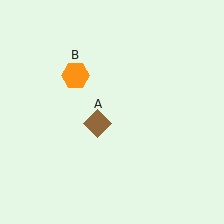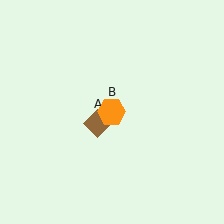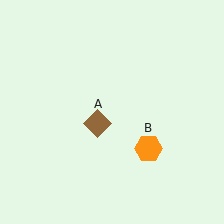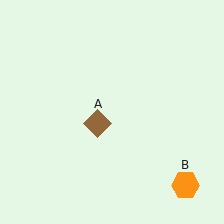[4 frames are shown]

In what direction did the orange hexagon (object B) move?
The orange hexagon (object B) moved down and to the right.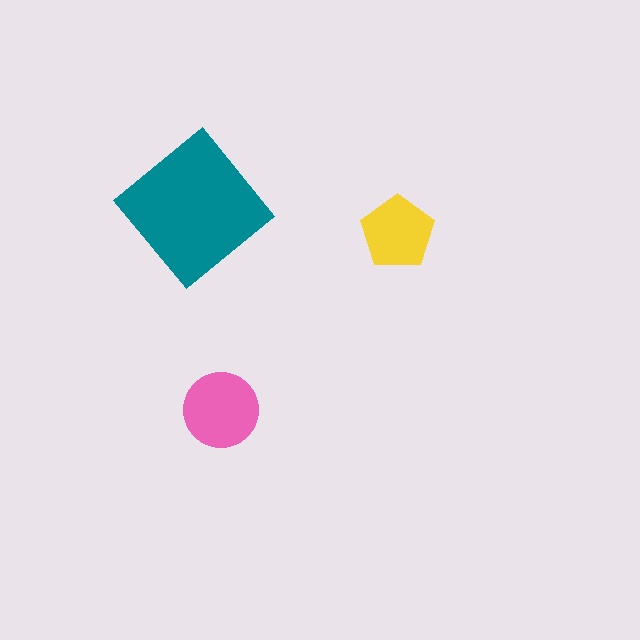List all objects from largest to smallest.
The teal diamond, the pink circle, the yellow pentagon.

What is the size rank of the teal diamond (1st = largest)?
1st.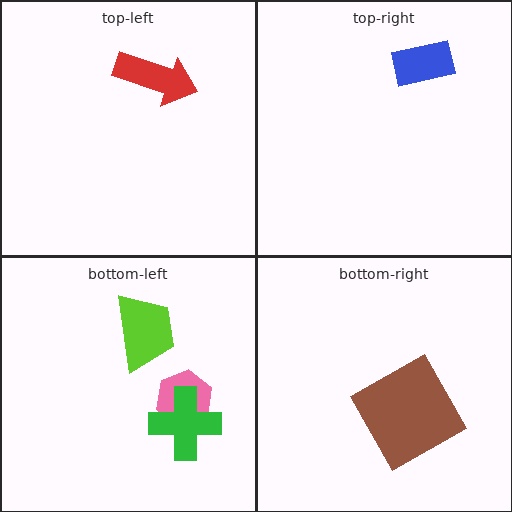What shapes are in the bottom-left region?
The pink hexagon, the green cross, the lime trapezoid.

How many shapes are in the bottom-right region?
1.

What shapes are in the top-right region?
The blue rectangle.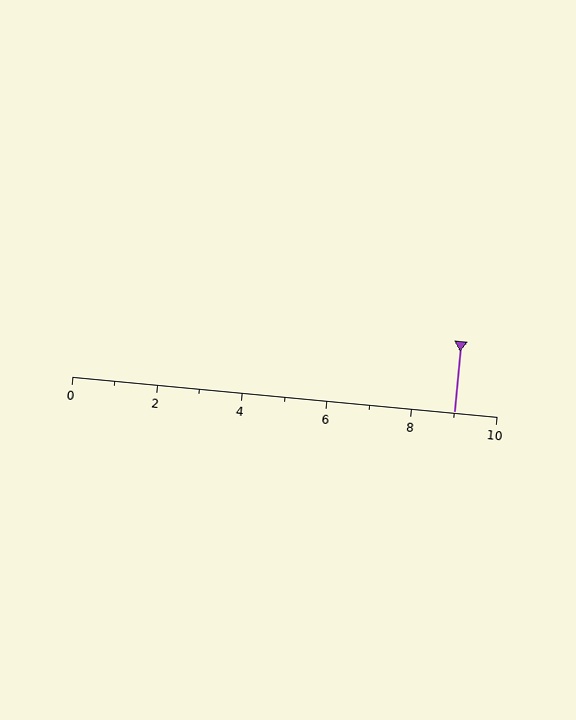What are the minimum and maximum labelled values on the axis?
The axis runs from 0 to 10.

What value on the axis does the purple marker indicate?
The marker indicates approximately 9.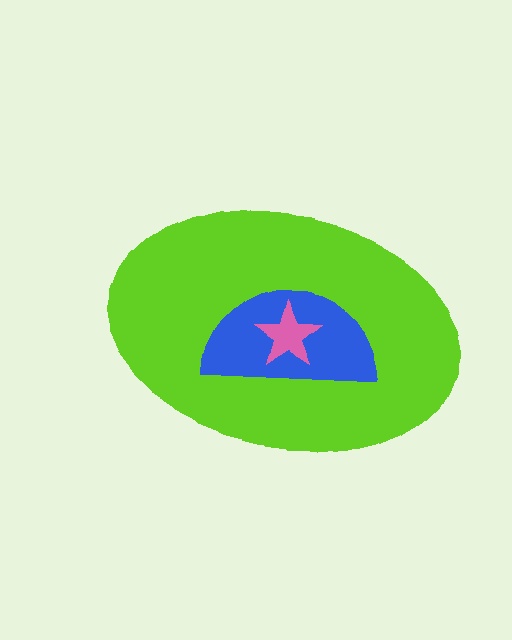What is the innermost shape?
The pink star.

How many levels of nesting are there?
3.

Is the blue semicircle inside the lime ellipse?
Yes.